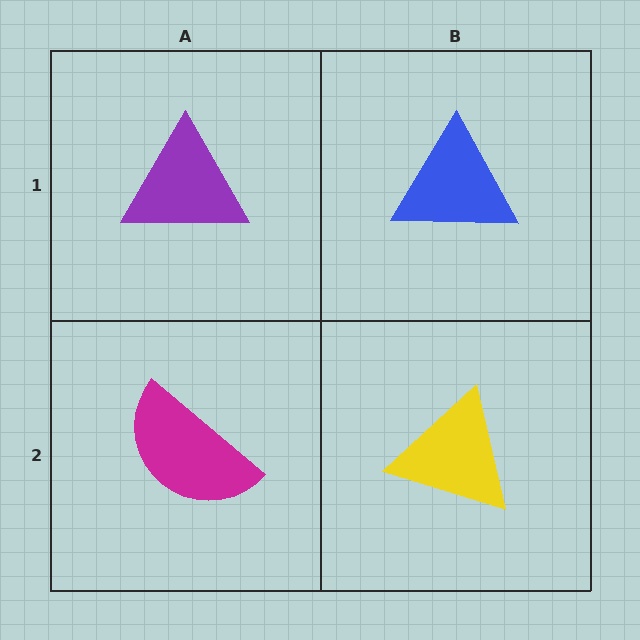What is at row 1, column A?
A purple triangle.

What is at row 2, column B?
A yellow triangle.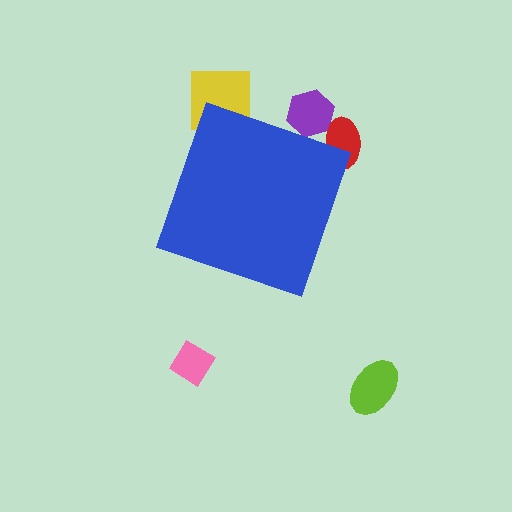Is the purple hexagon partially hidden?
Yes, the purple hexagon is partially hidden behind the blue diamond.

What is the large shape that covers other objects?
A blue diamond.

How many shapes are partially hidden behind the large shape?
3 shapes are partially hidden.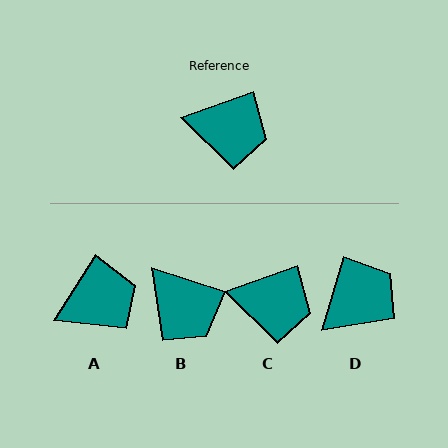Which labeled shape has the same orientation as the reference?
C.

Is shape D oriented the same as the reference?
No, it is off by about 54 degrees.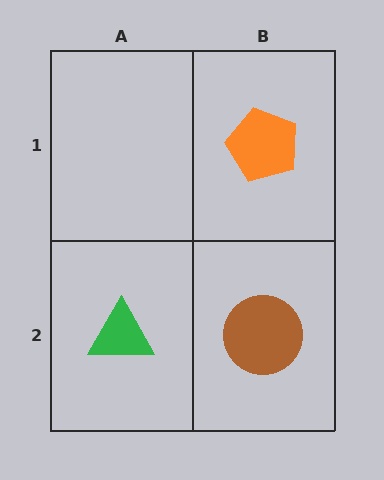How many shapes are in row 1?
1 shape.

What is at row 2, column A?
A green triangle.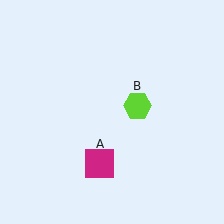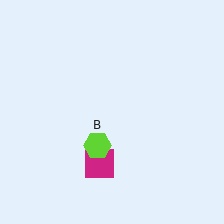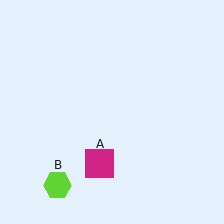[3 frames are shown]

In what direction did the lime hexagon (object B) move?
The lime hexagon (object B) moved down and to the left.